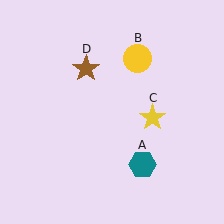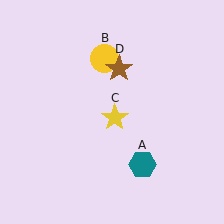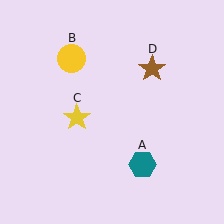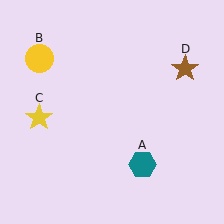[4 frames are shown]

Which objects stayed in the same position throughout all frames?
Teal hexagon (object A) remained stationary.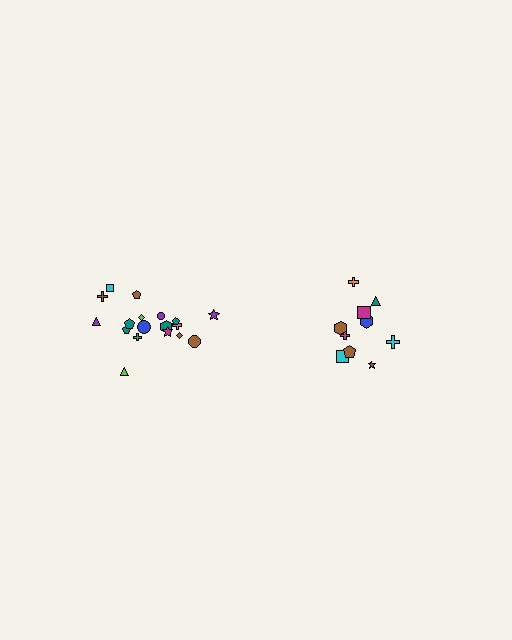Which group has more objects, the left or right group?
The left group.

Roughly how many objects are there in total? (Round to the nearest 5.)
Roughly 30 objects in total.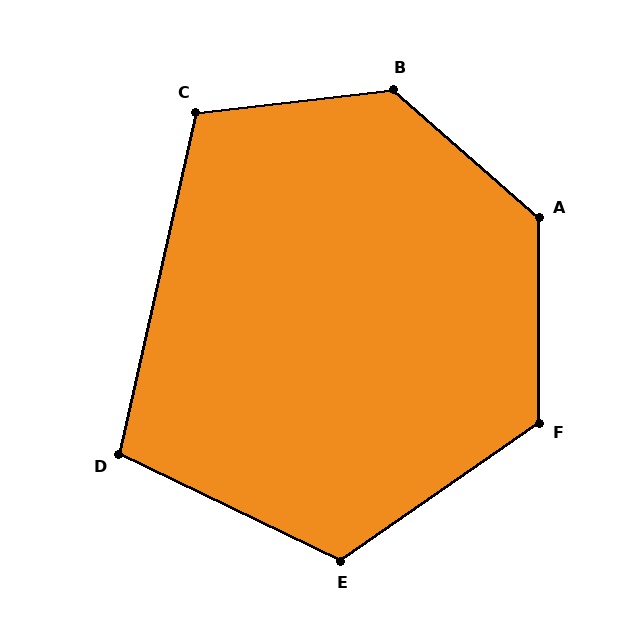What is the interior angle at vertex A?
Approximately 131 degrees (obtuse).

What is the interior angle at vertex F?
Approximately 125 degrees (obtuse).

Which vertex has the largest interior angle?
B, at approximately 132 degrees.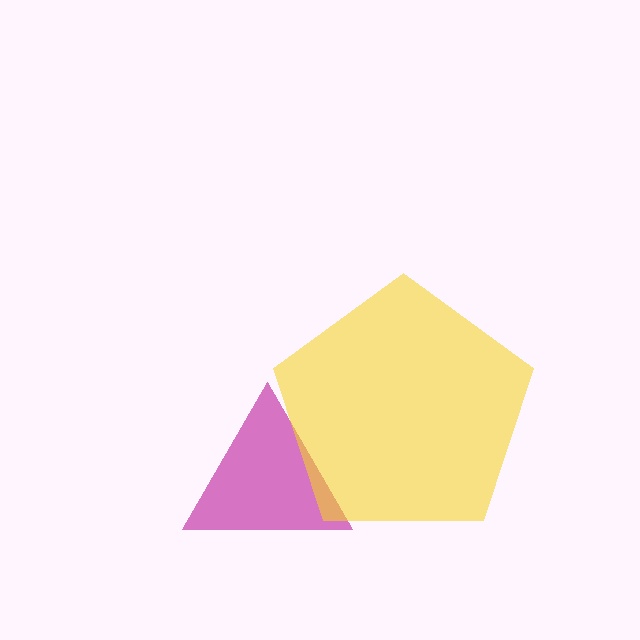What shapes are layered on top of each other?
The layered shapes are: a magenta triangle, a yellow pentagon.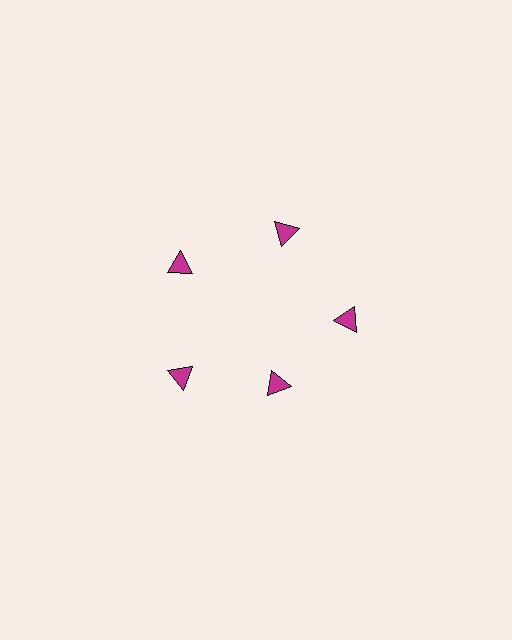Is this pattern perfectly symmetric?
No. The 5 magenta triangles are arranged in a ring, but one element near the 5 o'clock position is pulled inward toward the center, breaking the 5-fold rotational symmetry.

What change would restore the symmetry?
The symmetry would be restored by moving it outward, back onto the ring so that all 5 triangles sit at equal angles and equal distance from the center.